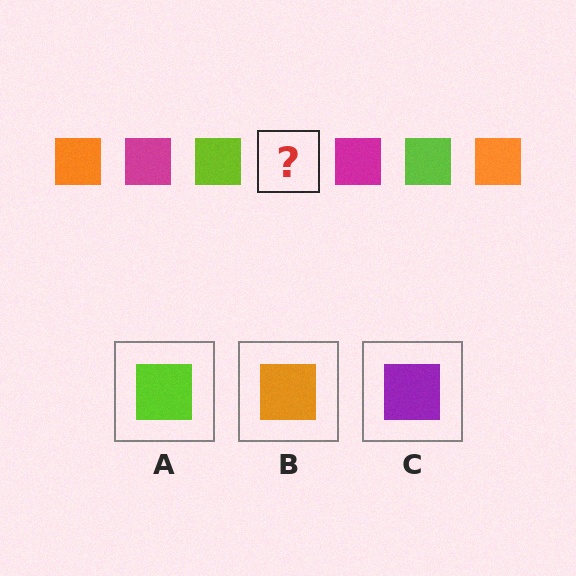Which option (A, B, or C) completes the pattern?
B.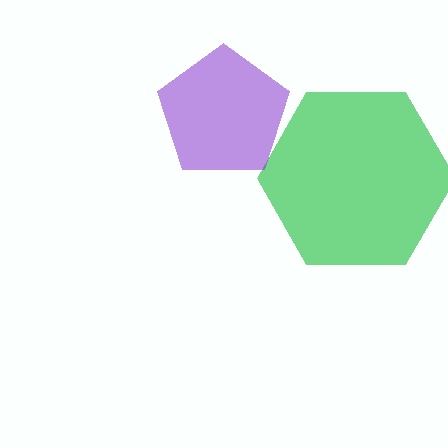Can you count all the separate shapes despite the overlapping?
Yes, there are 2 separate shapes.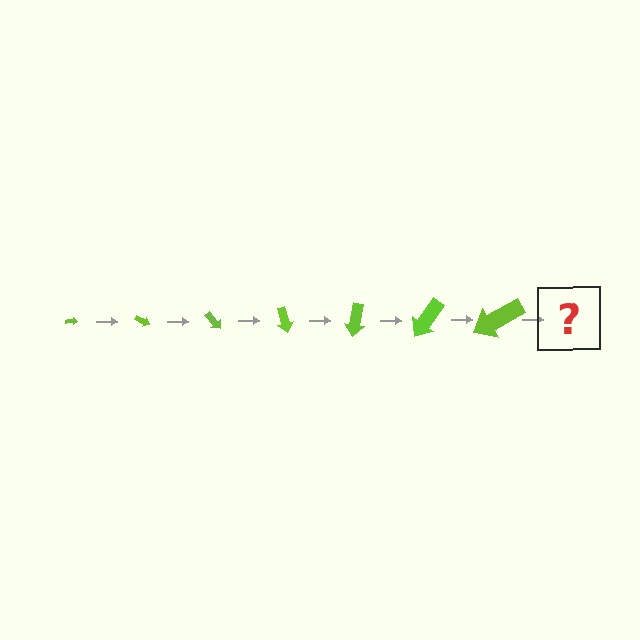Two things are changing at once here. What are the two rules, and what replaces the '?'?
The two rules are that the arrow grows larger each step and it rotates 25 degrees each step. The '?' should be an arrow, larger than the previous one and rotated 175 degrees from the start.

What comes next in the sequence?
The next element should be an arrow, larger than the previous one and rotated 175 degrees from the start.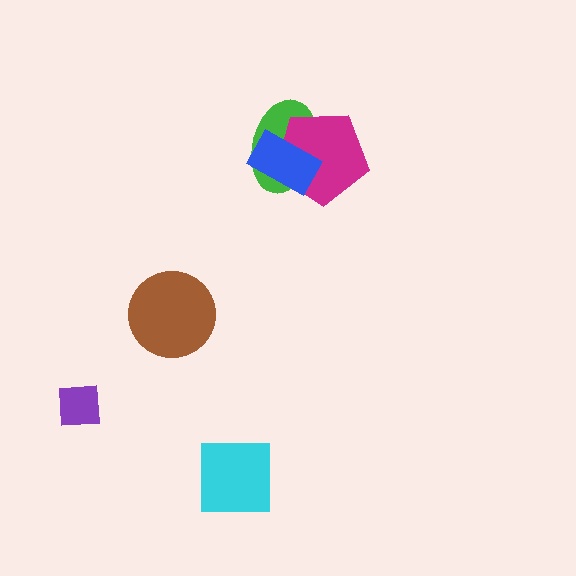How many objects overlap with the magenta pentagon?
2 objects overlap with the magenta pentagon.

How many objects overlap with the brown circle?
0 objects overlap with the brown circle.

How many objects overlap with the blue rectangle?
2 objects overlap with the blue rectangle.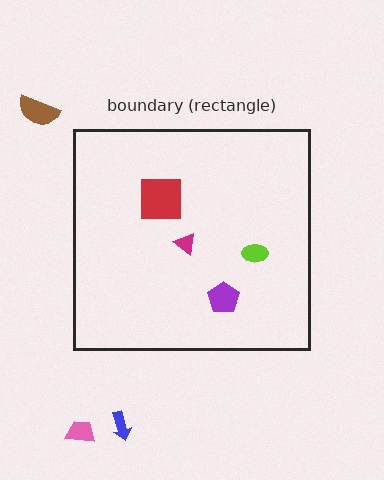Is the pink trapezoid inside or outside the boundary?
Outside.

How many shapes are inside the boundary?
4 inside, 3 outside.